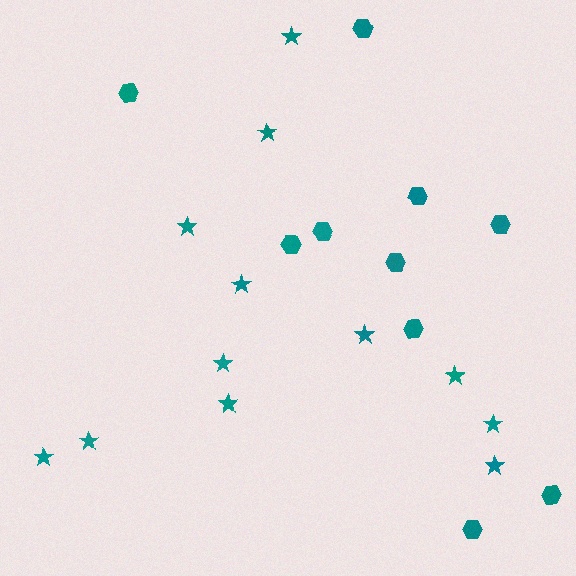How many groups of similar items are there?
There are 2 groups: one group of hexagons (10) and one group of stars (12).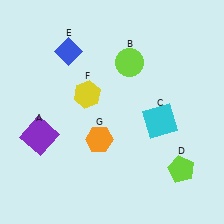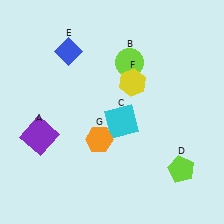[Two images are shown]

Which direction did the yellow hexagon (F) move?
The yellow hexagon (F) moved right.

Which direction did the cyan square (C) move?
The cyan square (C) moved left.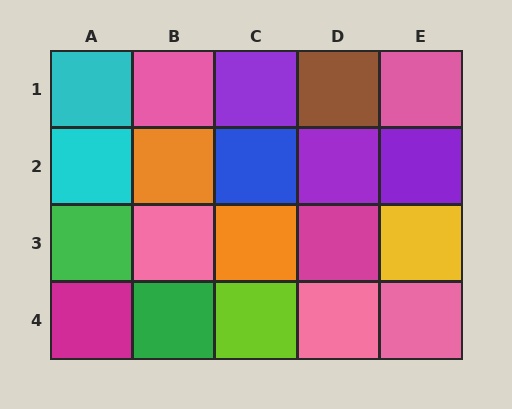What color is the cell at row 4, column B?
Green.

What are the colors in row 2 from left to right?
Cyan, orange, blue, purple, purple.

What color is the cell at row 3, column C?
Orange.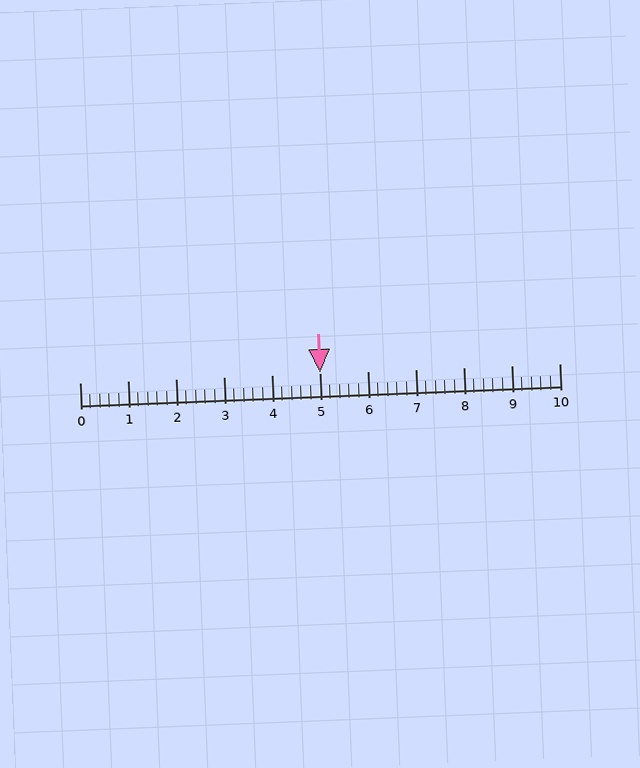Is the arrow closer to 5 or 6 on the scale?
The arrow is closer to 5.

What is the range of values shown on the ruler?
The ruler shows values from 0 to 10.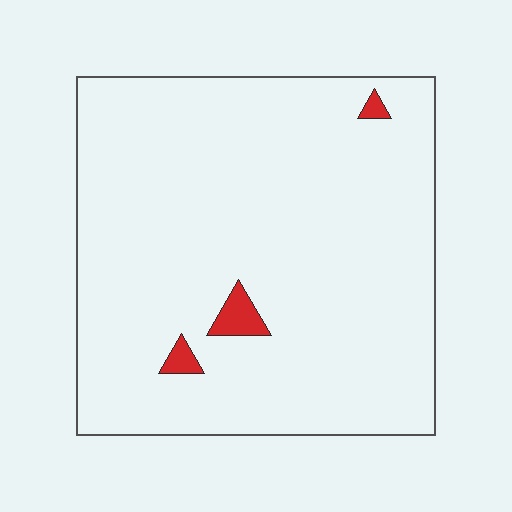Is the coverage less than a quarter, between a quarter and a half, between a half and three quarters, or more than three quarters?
Less than a quarter.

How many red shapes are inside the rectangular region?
3.